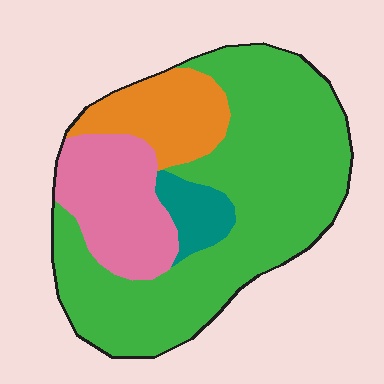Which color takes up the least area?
Teal, at roughly 5%.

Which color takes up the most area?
Green, at roughly 60%.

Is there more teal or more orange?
Orange.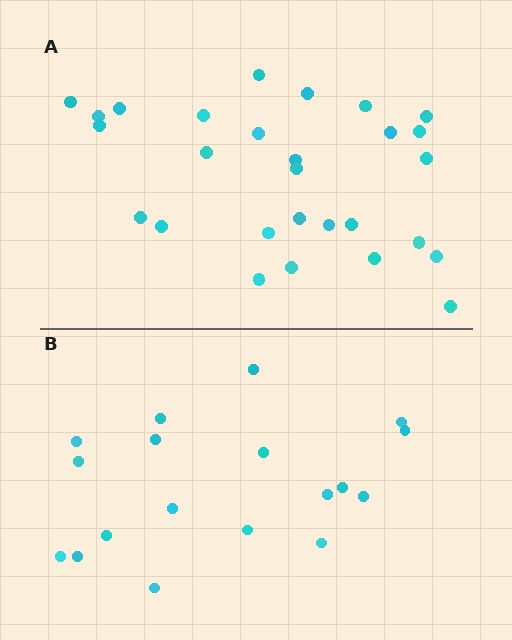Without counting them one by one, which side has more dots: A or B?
Region A (the top region) has more dots.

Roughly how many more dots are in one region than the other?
Region A has roughly 10 or so more dots than region B.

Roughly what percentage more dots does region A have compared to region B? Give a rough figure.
About 55% more.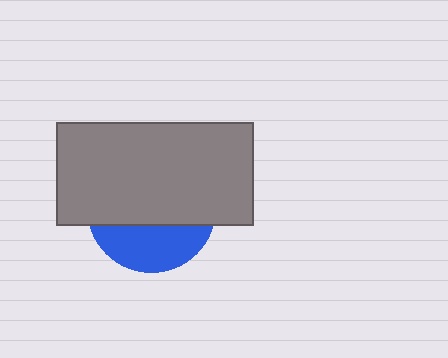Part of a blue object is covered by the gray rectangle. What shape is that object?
It is a circle.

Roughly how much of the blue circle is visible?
A small part of it is visible (roughly 33%).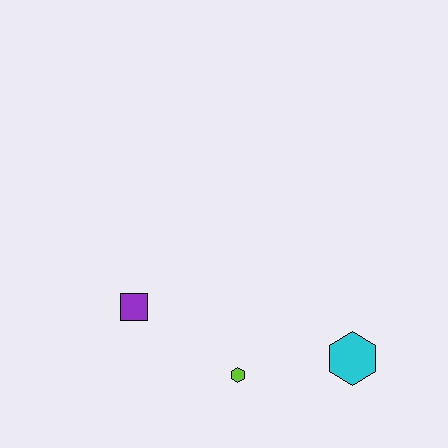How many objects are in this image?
There are 3 objects.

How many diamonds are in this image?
There are no diamonds.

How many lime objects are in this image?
There is 1 lime object.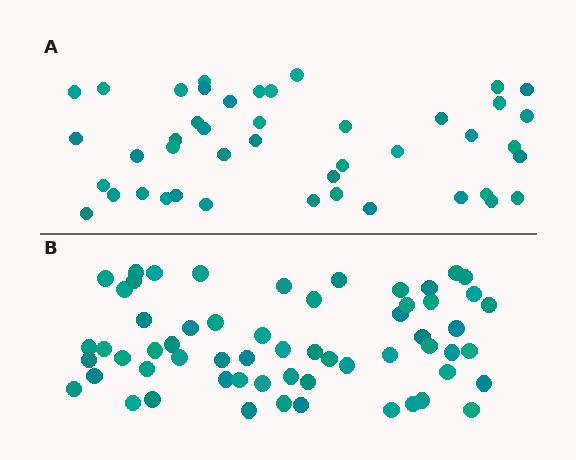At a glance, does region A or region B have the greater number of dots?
Region B (the bottom region) has more dots.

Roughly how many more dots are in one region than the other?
Region B has approximately 15 more dots than region A.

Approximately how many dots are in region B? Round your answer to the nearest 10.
About 60 dots.